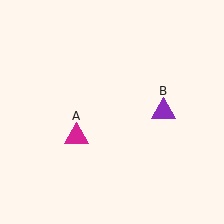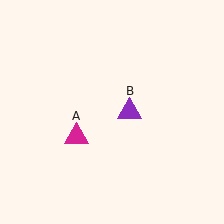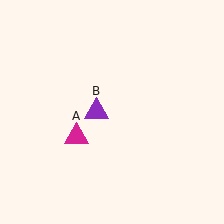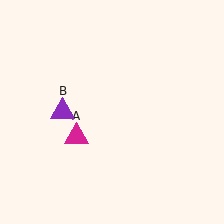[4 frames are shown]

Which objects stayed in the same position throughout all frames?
Magenta triangle (object A) remained stationary.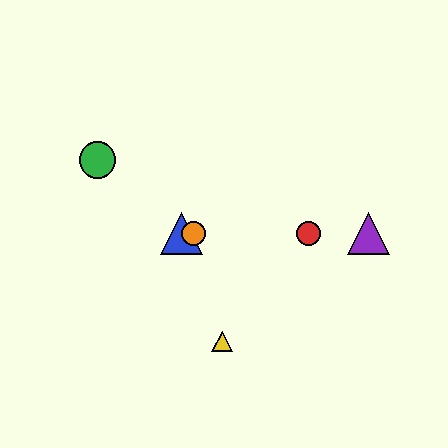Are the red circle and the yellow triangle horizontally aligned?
No, the red circle is at y≈233 and the yellow triangle is at y≈341.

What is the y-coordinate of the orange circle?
The orange circle is at y≈233.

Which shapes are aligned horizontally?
The red circle, the blue triangle, the purple triangle, the orange circle are aligned horizontally.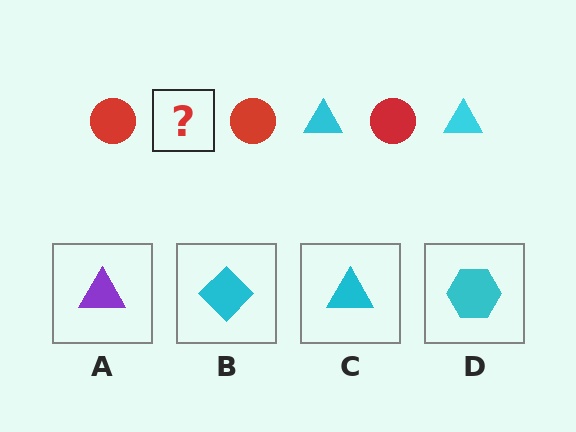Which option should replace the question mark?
Option C.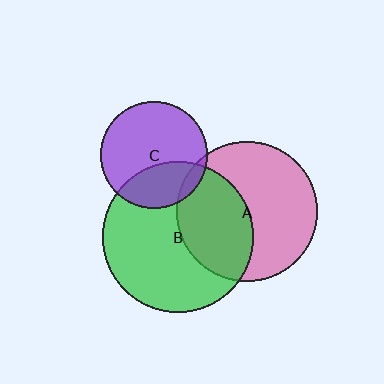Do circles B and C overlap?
Yes.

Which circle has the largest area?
Circle B (green).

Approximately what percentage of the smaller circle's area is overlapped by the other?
Approximately 30%.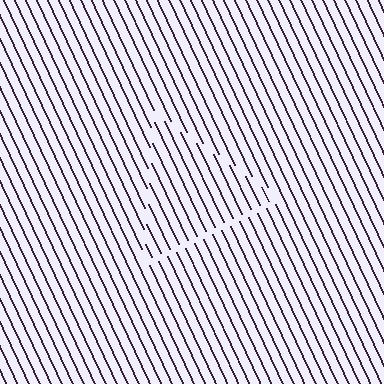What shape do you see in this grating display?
An illusory triangle. The interior of the shape contains the same grating, shifted by half a period — the contour is defined by the phase discontinuity where line-ends from the inner and outer gratings abut.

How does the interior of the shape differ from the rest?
The interior of the shape contains the same grating, shifted by half a period — the contour is defined by the phase discontinuity where line-ends from the inner and outer gratings abut.